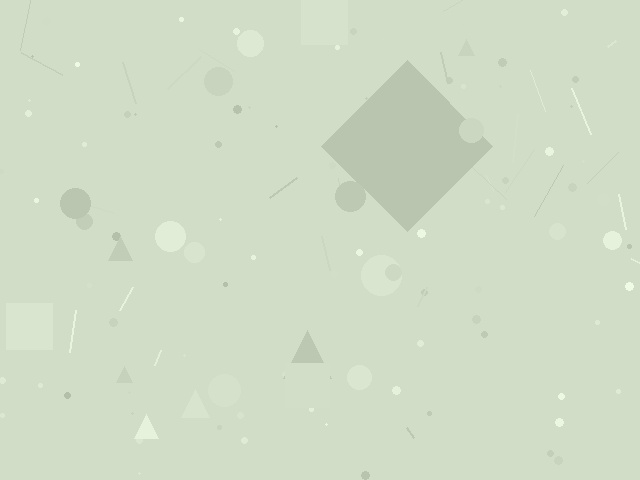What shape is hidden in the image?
A diamond is hidden in the image.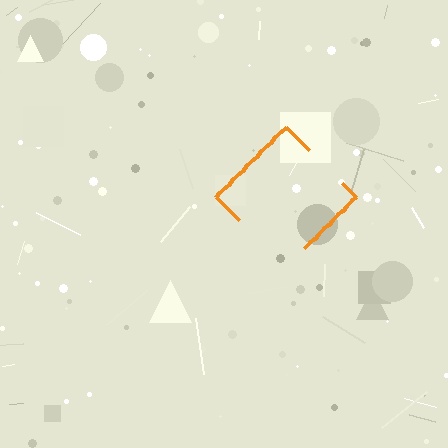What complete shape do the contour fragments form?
The contour fragments form a diamond.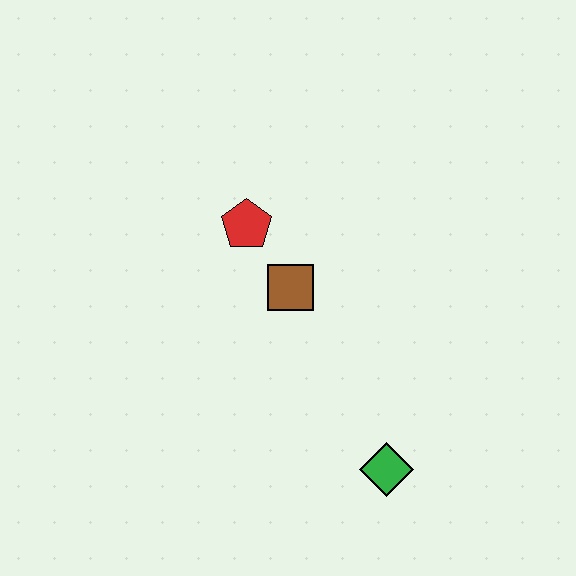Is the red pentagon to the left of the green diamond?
Yes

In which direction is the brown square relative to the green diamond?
The brown square is above the green diamond.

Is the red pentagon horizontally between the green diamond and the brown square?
No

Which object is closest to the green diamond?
The brown square is closest to the green diamond.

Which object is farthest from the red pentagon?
The green diamond is farthest from the red pentagon.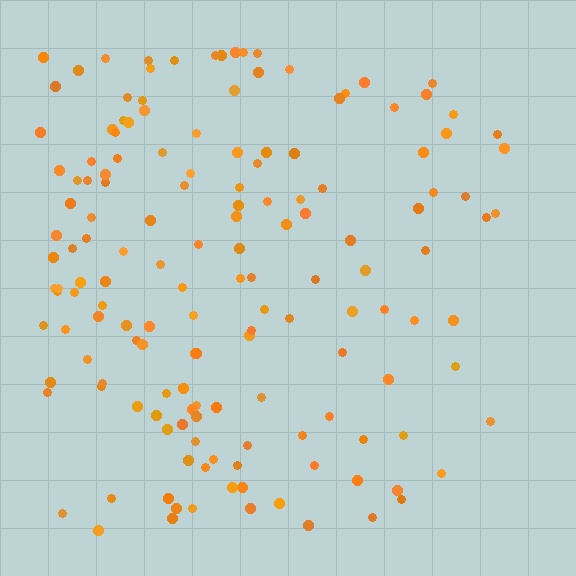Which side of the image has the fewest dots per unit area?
The right.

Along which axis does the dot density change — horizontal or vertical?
Horizontal.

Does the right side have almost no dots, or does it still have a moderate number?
Still a moderate number, just noticeably fewer than the left.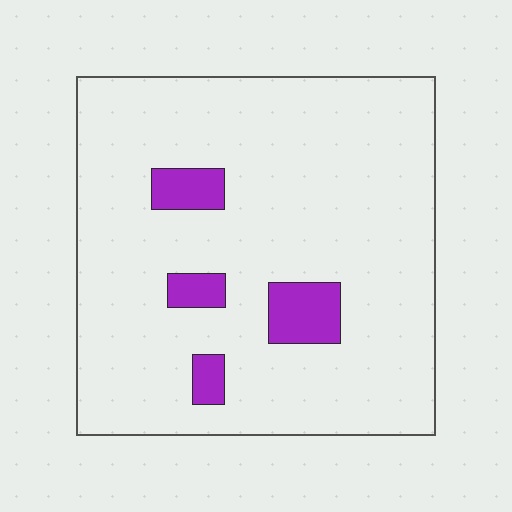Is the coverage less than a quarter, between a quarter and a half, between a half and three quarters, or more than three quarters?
Less than a quarter.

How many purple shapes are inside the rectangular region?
4.